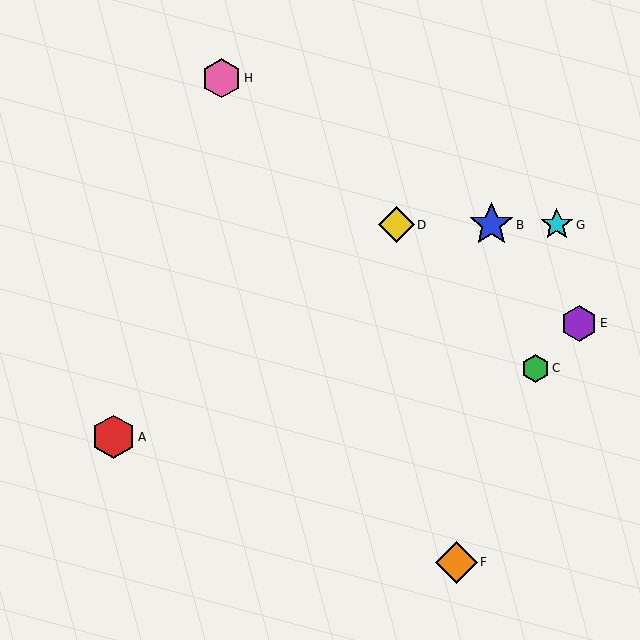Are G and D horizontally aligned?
Yes, both are at y≈225.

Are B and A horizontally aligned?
No, B is at y≈225 and A is at y≈437.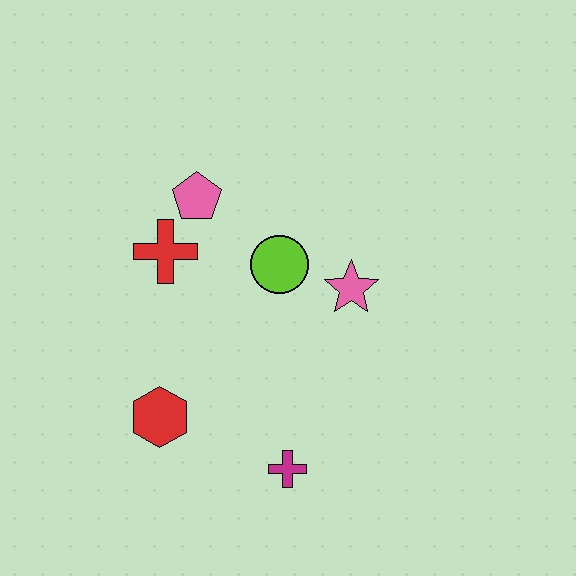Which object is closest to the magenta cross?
The red hexagon is closest to the magenta cross.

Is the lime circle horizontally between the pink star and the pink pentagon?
Yes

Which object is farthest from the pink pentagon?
The magenta cross is farthest from the pink pentagon.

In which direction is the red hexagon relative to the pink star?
The red hexagon is to the left of the pink star.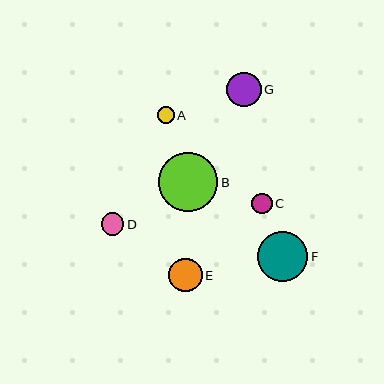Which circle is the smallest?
Circle A is the smallest with a size of approximately 17 pixels.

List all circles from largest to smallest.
From largest to smallest: B, F, G, E, D, C, A.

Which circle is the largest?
Circle B is the largest with a size of approximately 59 pixels.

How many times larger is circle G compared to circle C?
Circle G is approximately 1.7 times the size of circle C.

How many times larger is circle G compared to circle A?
Circle G is approximately 2.1 times the size of circle A.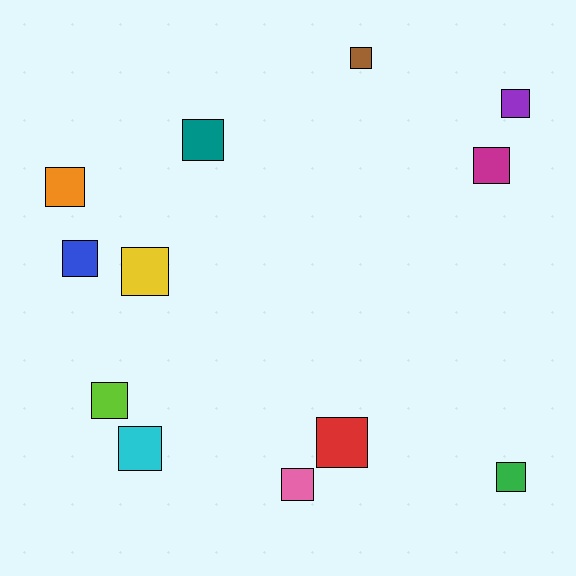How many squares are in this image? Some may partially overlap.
There are 12 squares.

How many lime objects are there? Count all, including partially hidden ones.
There is 1 lime object.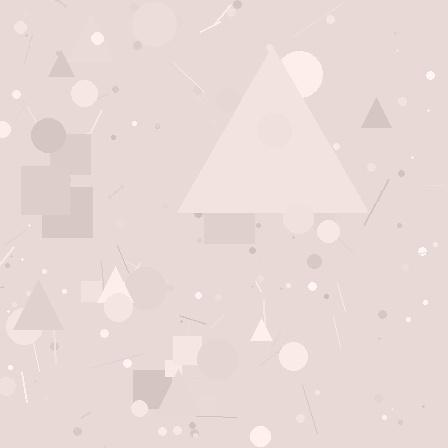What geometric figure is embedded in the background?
A triangle is embedded in the background.